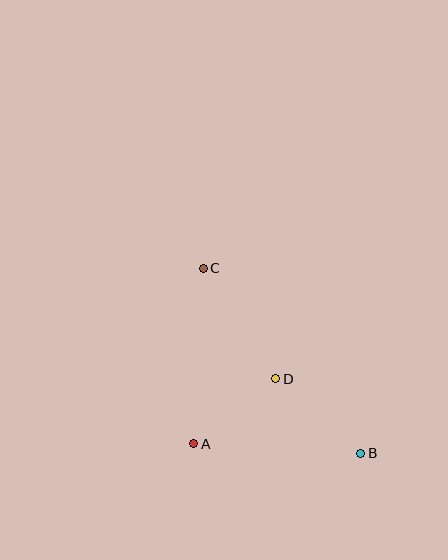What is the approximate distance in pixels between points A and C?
The distance between A and C is approximately 176 pixels.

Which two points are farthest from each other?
Points B and C are farthest from each other.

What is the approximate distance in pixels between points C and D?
The distance between C and D is approximately 133 pixels.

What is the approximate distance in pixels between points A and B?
The distance between A and B is approximately 168 pixels.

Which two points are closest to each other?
Points A and D are closest to each other.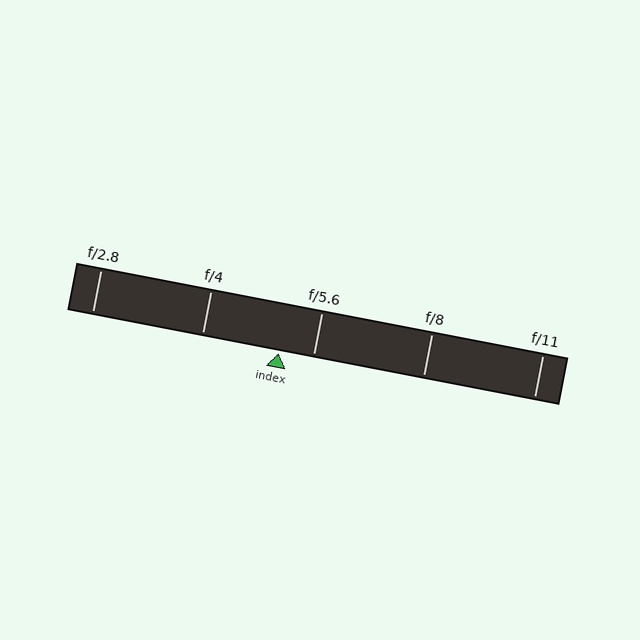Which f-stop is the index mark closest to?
The index mark is closest to f/5.6.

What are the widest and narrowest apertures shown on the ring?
The widest aperture shown is f/2.8 and the narrowest is f/11.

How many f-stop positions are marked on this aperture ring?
There are 5 f-stop positions marked.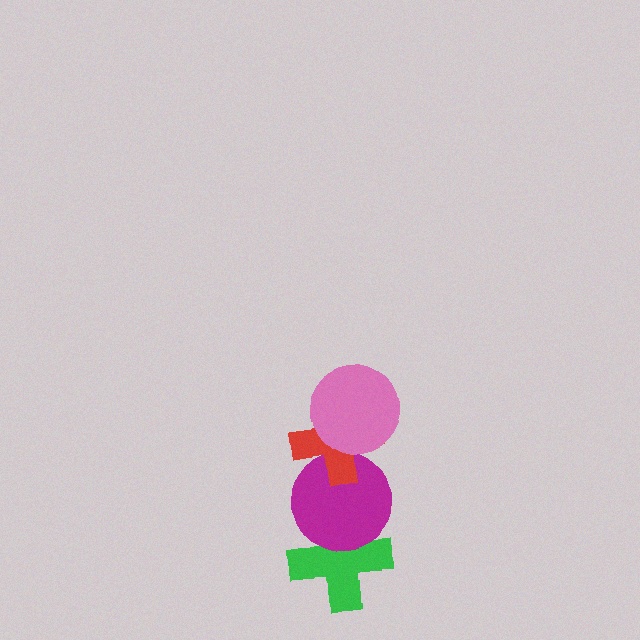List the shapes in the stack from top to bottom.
From top to bottom: the pink circle, the red cross, the magenta circle, the green cross.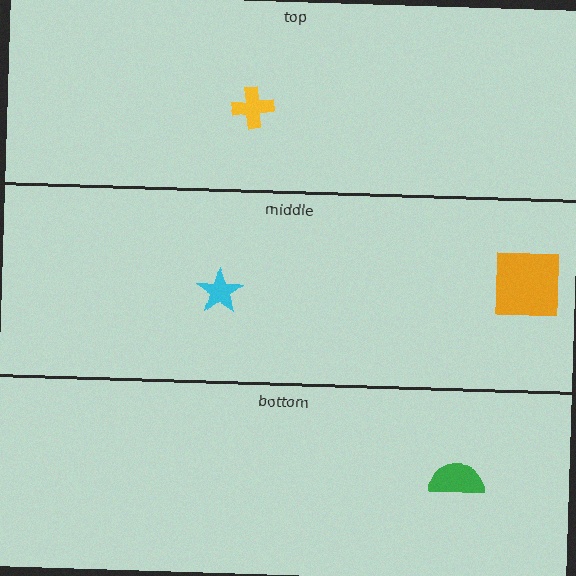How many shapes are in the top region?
1.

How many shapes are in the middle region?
2.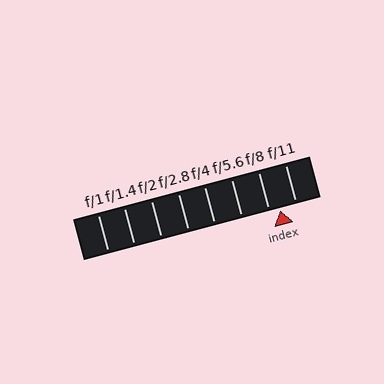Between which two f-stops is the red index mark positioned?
The index mark is between f/8 and f/11.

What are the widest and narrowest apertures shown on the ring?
The widest aperture shown is f/1 and the narrowest is f/11.